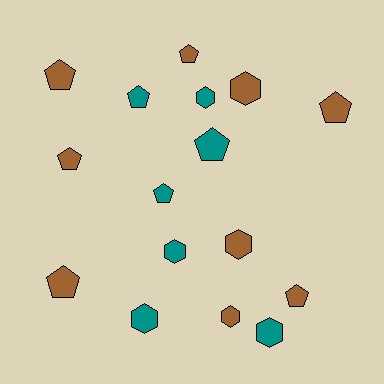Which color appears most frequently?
Brown, with 9 objects.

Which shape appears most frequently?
Pentagon, with 9 objects.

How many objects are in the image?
There are 16 objects.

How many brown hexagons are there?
There are 3 brown hexagons.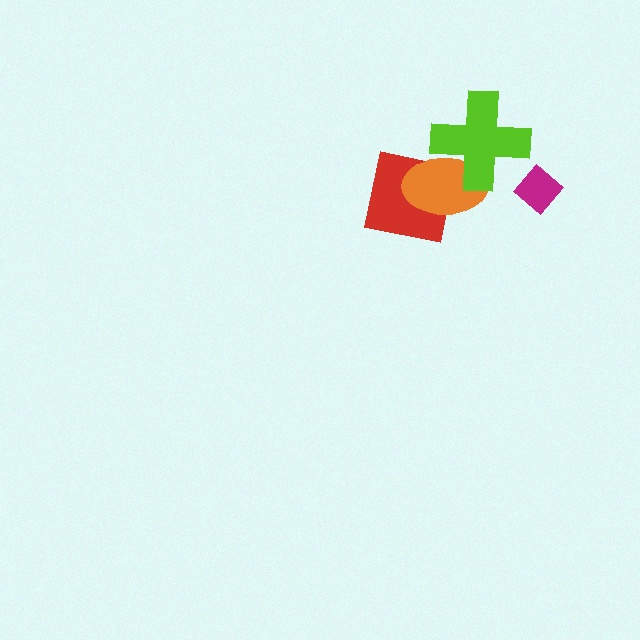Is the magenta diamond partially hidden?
No, no other shape covers it.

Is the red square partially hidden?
Yes, it is partially covered by another shape.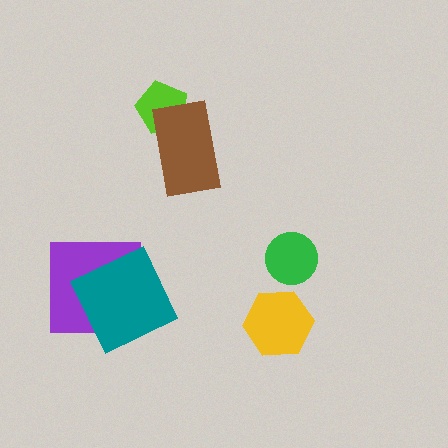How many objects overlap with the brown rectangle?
1 object overlaps with the brown rectangle.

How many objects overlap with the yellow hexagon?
0 objects overlap with the yellow hexagon.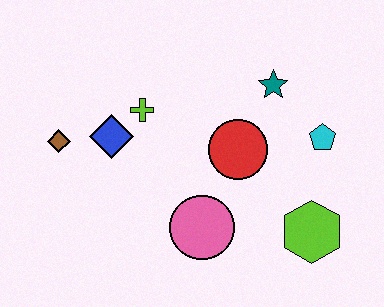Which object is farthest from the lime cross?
The lime hexagon is farthest from the lime cross.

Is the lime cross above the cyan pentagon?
Yes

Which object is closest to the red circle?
The teal star is closest to the red circle.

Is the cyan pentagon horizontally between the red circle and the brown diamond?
No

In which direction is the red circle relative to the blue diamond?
The red circle is to the right of the blue diamond.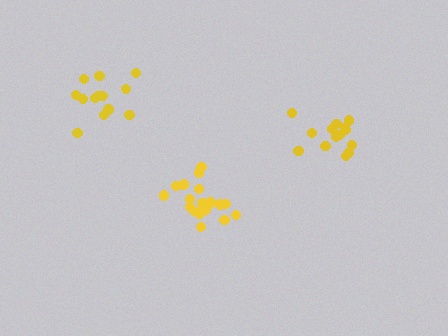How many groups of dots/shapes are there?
There are 3 groups.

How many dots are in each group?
Group 1: 13 dots, Group 2: 14 dots, Group 3: 18 dots (45 total).